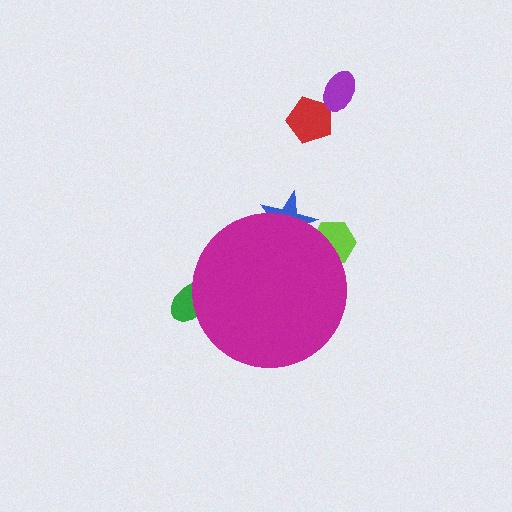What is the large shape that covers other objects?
A magenta circle.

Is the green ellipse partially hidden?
Yes, the green ellipse is partially hidden behind the magenta circle.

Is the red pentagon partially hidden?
No, the red pentagon is fully visible.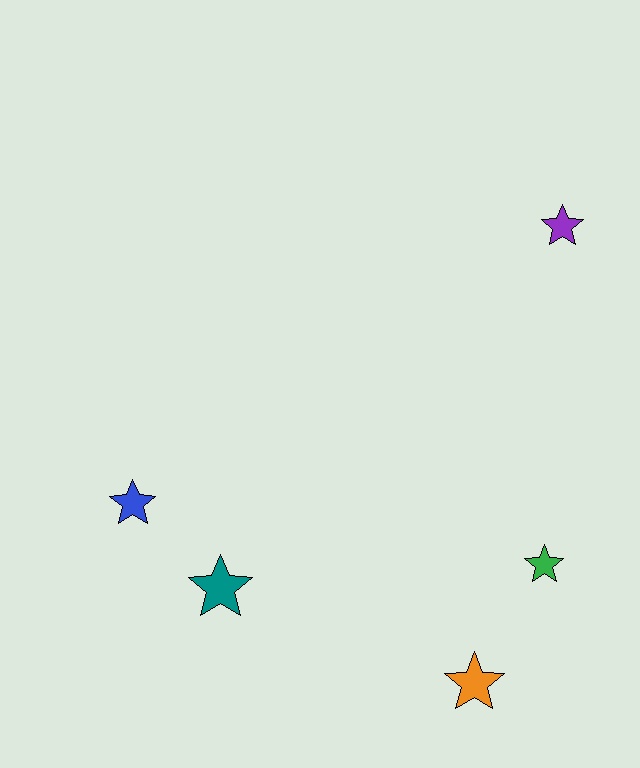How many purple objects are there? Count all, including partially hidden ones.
There is 1 purple object.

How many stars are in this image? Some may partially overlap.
There are 5 stars.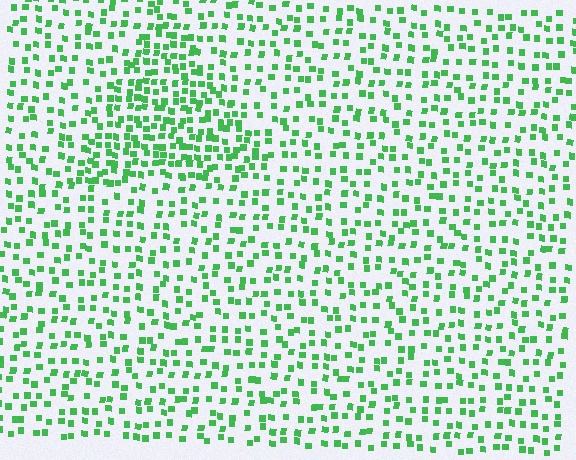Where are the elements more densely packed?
The elements are more densely packed inside the triangle boundary.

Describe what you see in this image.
The image contains small green elements arranged at two different densities. A triangle-shaped region is visible where the elements are more densely packed than the surrounding area.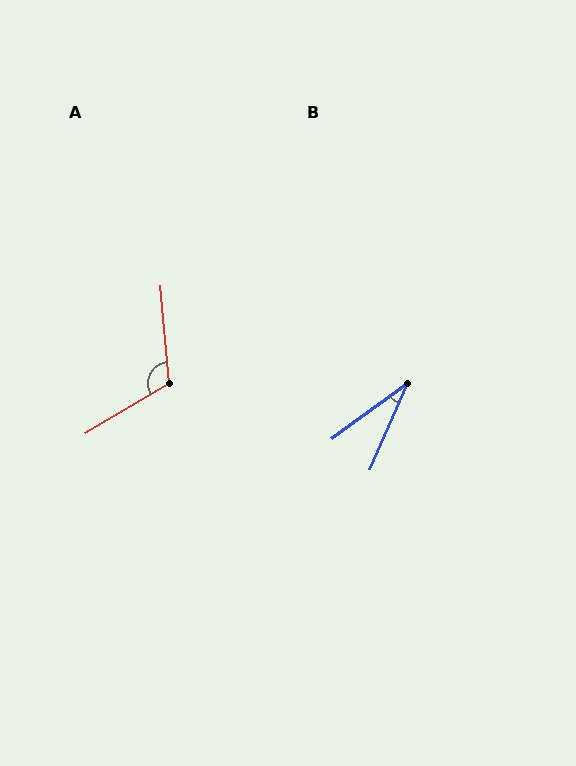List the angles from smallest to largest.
B (30°), A (115°).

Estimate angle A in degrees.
Approximately 115 degrees.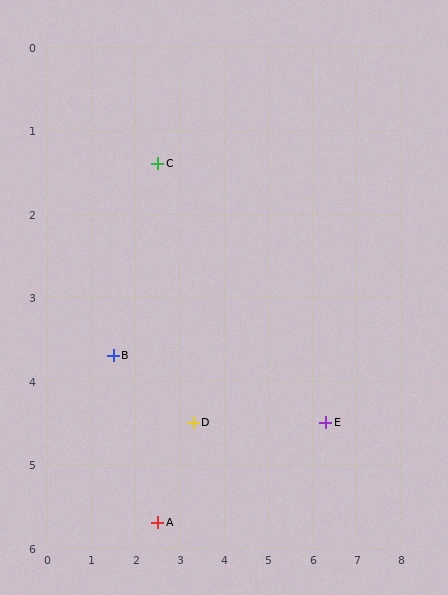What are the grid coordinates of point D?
Point D is at approximately (3.3, 4.5).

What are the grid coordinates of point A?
Point A is at approximately (2.5, 5.7).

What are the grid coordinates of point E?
Point E is at approximately (6.3, 4.5).